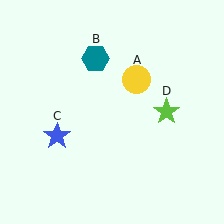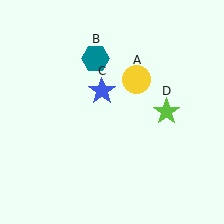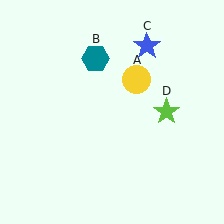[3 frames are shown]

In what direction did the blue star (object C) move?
The blue star (object C) moved up and to the right.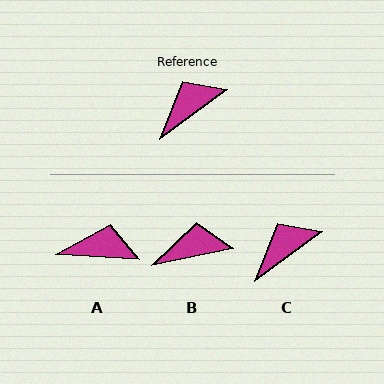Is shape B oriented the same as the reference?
No, it is off by about 25 degrees.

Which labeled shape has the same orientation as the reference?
C.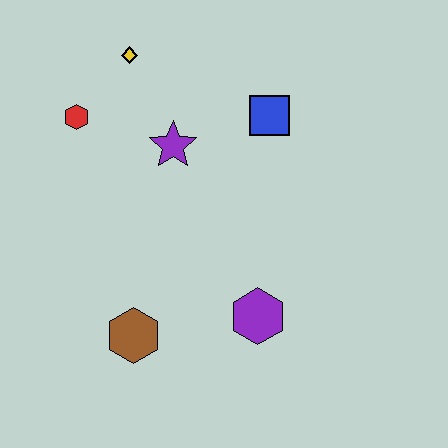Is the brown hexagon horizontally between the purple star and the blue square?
No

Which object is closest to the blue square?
The purple star is closest to the blue square.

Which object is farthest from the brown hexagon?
The yellow diamond is farthest from the brown hexagon.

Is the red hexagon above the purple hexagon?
Yes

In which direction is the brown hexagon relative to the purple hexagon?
The brown hexagon is to the left of the purple hexagon.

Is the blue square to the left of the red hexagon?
No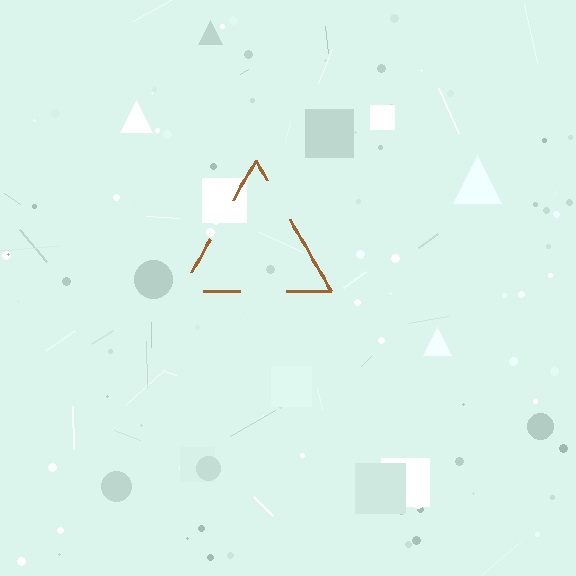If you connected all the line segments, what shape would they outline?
They would outline a triangle.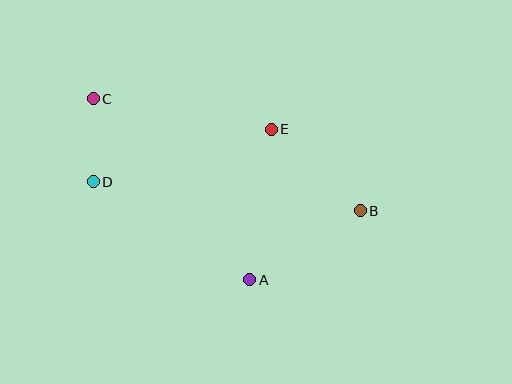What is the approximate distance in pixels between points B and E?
The distance between B and E is approximately 120 pixels.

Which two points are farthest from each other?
Points B and C are farthest from each other.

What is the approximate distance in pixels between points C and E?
The distance between C and E is approximately 181 pixels.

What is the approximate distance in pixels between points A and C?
The distance between A and C is approximately 239 pixels.